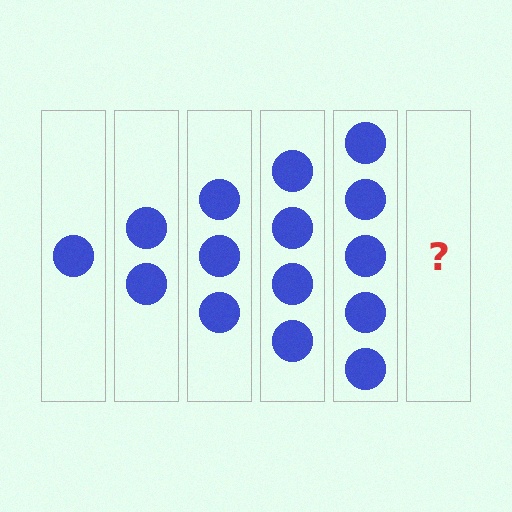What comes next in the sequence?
The next element should be 6 circles.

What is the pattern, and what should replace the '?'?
The pattern is that each step adds one more circle. The '?' should be 6 circles.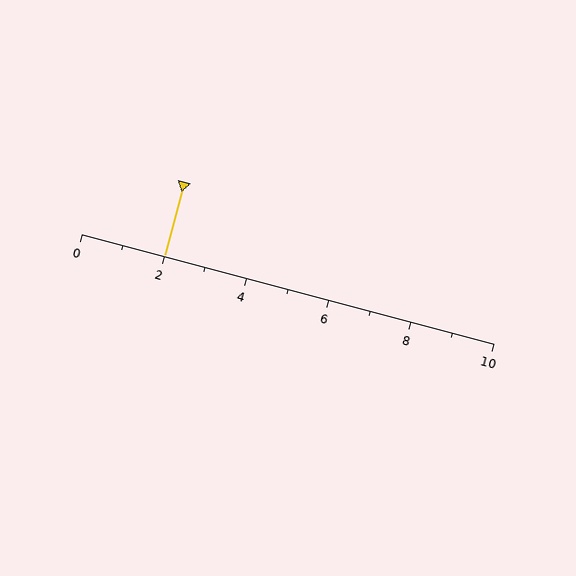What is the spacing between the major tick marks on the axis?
The major ticks are spaced 2 apart.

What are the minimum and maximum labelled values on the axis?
The axis runs from 0 to 10.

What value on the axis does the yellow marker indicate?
The marker indicates approximately 2.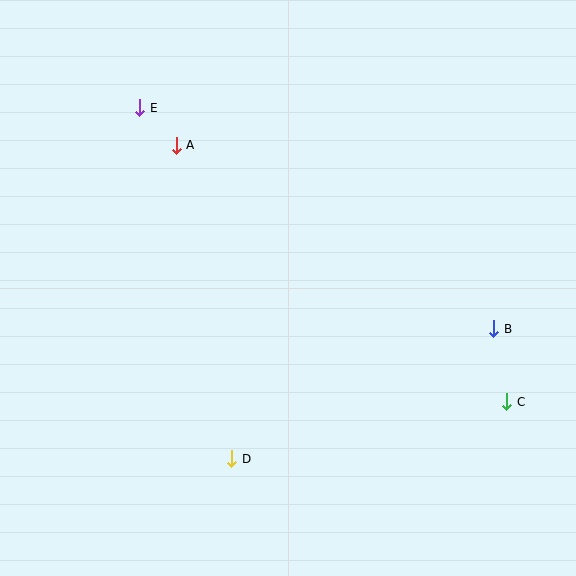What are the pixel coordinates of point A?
Point A is at (176, 145).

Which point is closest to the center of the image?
Point D at (232, 459) is closest to the center.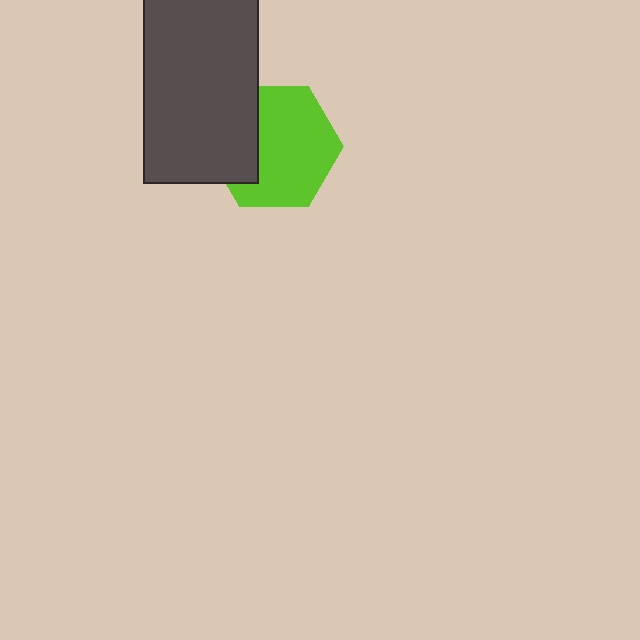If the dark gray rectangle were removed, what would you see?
You would see the complete lime hexagon.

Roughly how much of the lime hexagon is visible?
Most of it is visible (roughly 69%).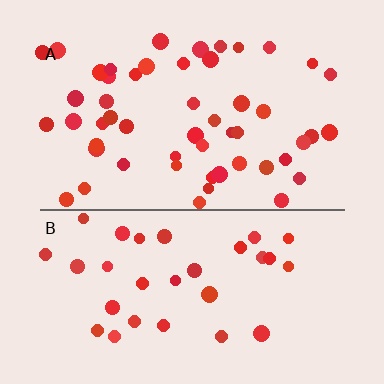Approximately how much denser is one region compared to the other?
Approximately 1.7× — region A over region B.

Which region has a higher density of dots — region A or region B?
A (the top).